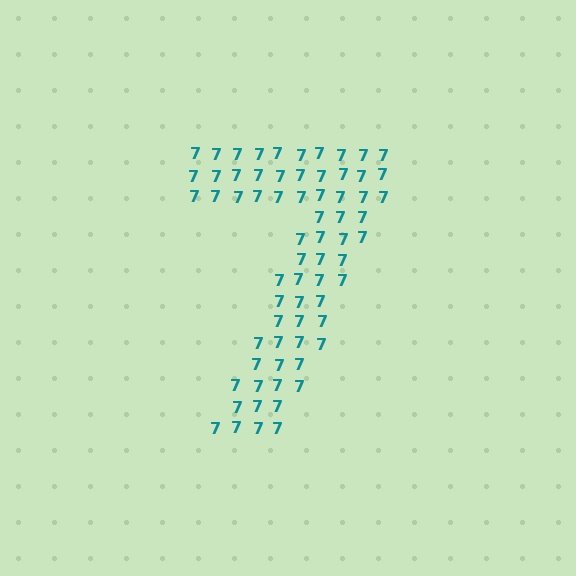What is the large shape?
The large shape is the digit 7.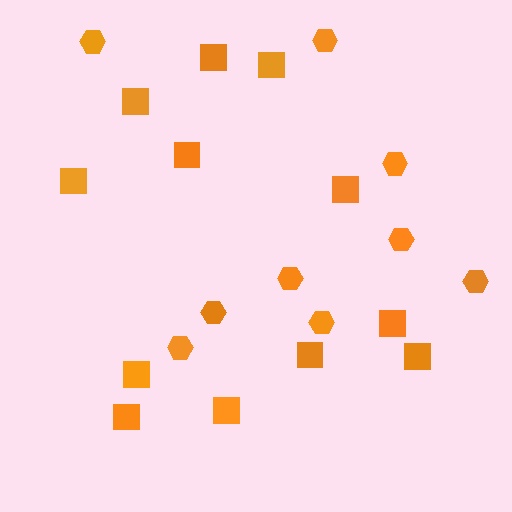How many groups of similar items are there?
There are 2 groups: one group of squares (12) and one group of hexagons (9).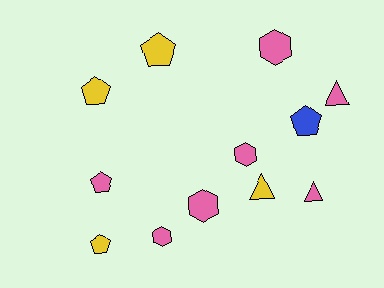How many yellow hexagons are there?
There are no yellow hexagons.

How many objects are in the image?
There are 12 objects.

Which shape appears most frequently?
Pentagon, with 5 objects.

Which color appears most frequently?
Pink, with 7 objects.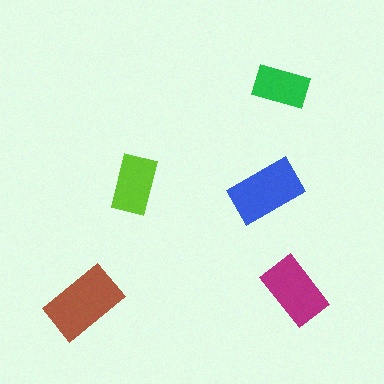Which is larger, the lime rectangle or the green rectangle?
The lime one.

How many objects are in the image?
There are 5 objects in the image.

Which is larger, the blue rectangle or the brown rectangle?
The brown one.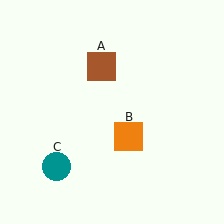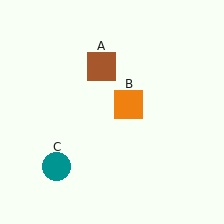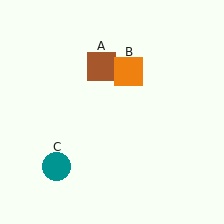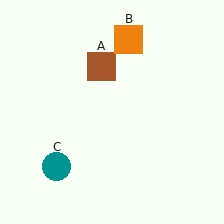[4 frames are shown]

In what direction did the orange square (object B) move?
The orange square (object B) moved up.